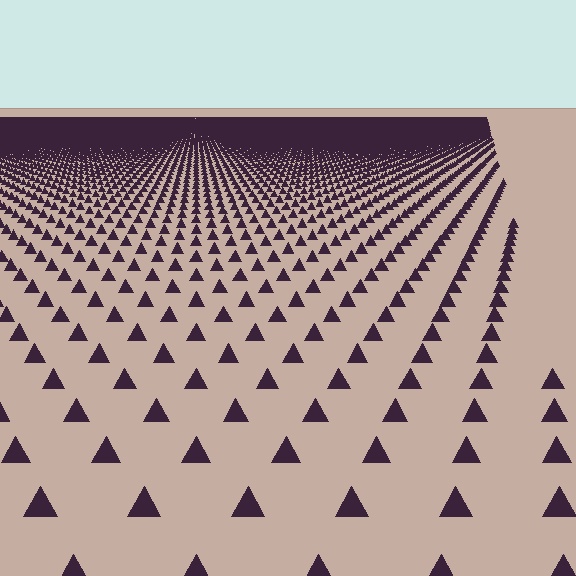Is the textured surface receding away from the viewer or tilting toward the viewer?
The surface is receding away from the viewer. Texture elements get smaller and denser toward the top.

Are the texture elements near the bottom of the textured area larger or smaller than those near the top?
Larger. Near the bottom, elements are closer to the viewer and appear at a bigger on-screen size.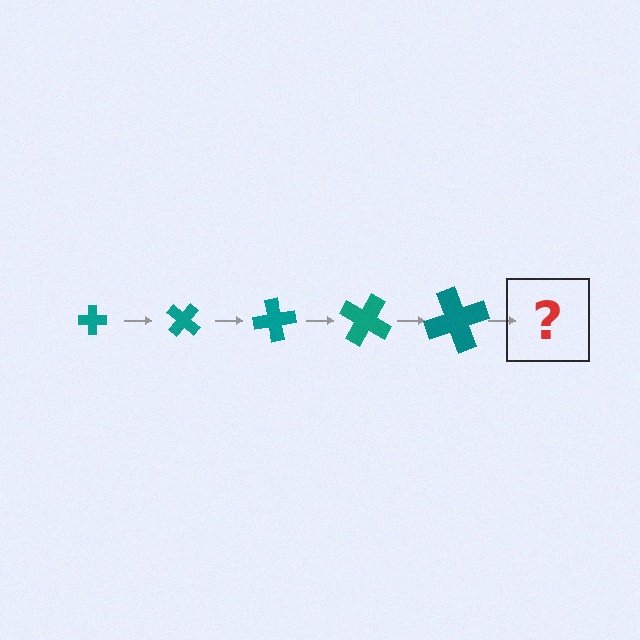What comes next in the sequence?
The next element should be a cross, larger than the previous one and rotated 200 degrees from the start.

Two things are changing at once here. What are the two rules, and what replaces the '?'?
The two rules are that the cross grows larger each step and it rotates 40 degrees each step. The '?' should be a cross, larger than the previous one and rotated 200 degrees from the start.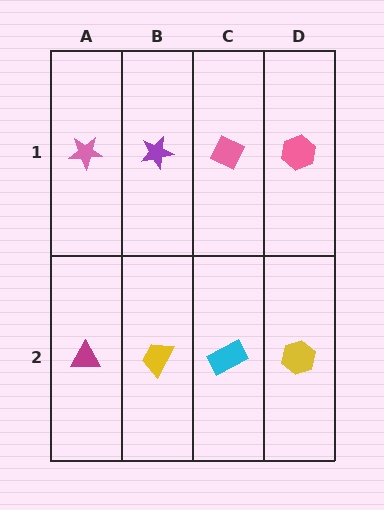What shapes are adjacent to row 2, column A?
A pink star (row 1, column A), a yellow trapezoid (row 2, column B).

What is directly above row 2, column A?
A pink star.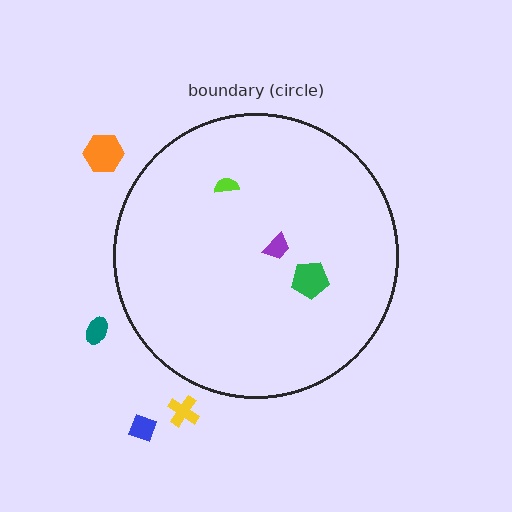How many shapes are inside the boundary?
3 inside, 4 outside.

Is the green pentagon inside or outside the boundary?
Inside.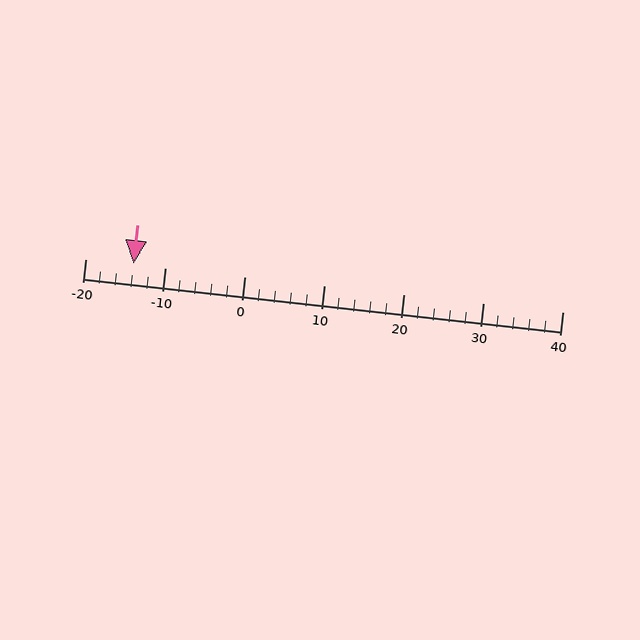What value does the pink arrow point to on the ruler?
The pink arrow points to approximately -14.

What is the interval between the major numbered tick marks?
The major tick marks are spaced 10 units apart.